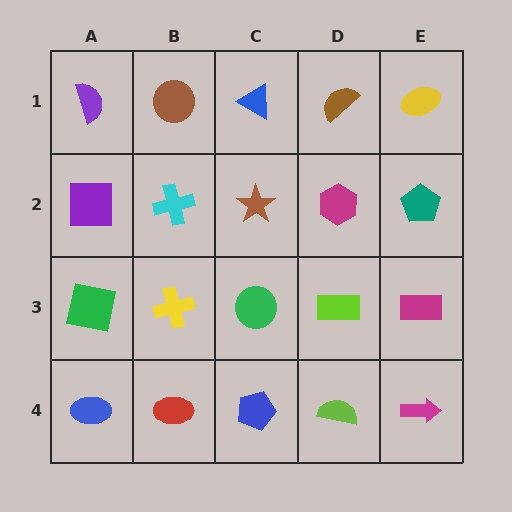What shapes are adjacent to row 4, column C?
A green circle (row 3, column C), a red ellipse (row 4, column B), a lime semicircle (row 4, column D).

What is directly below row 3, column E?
A magenta arrow.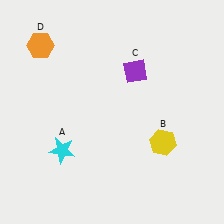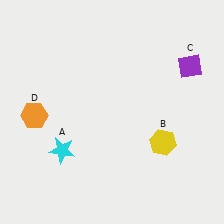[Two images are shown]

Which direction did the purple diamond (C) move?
The purple diamond (C) moved right.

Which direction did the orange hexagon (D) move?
The orange hexagon (D) moved down.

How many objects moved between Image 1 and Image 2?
2 objects moved between the two images.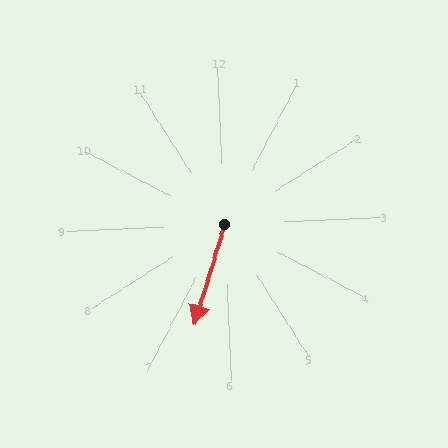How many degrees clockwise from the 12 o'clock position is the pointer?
Approximately 199 degrees.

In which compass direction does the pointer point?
South.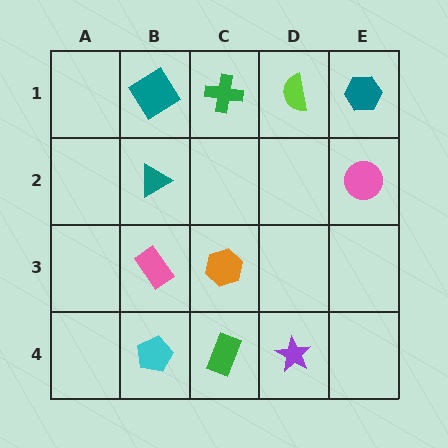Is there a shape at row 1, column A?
No, that cell is empty.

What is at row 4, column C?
A green rectangle.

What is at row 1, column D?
A lime semicircle.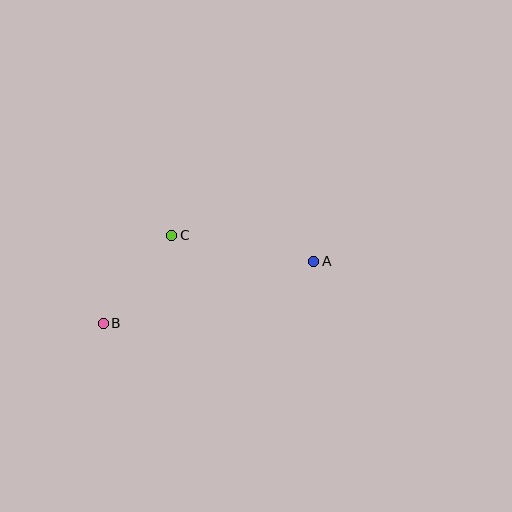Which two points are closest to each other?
Points B and C are closest to each other.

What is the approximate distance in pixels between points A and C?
The distance between A and C is approximately 144 pixels.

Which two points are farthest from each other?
Points A and B are farthest from each other.